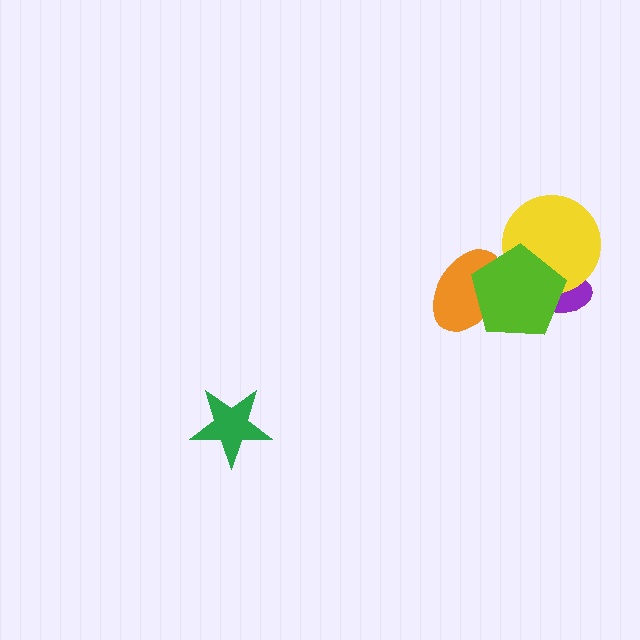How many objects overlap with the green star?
0 objects overlap with the green star.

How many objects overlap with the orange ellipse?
1 object overlaps with the orange ellipse.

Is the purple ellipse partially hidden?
Yes, it is partially covered by another shape.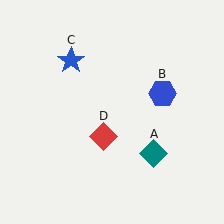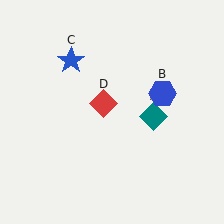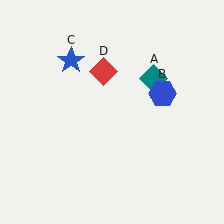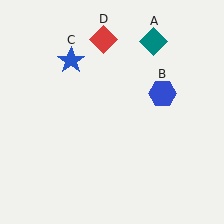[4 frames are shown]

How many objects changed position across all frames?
2 objects changed position: teal diamond (object A), red diamond (object D).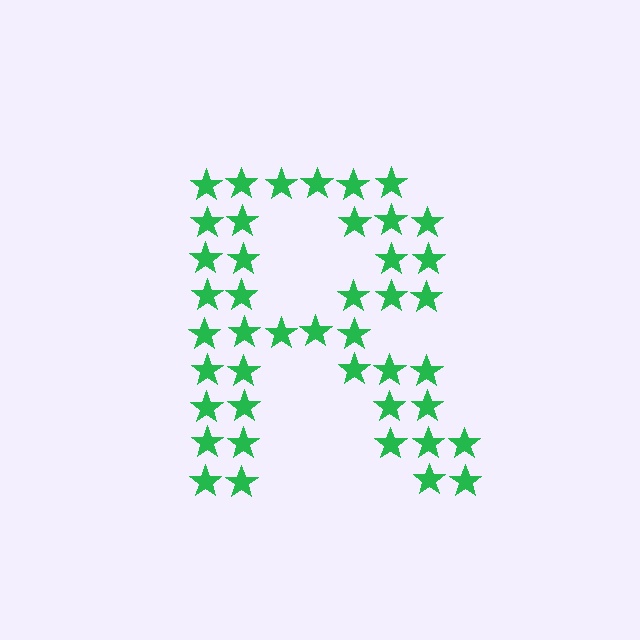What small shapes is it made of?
It is made of small stars.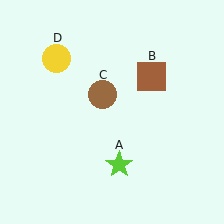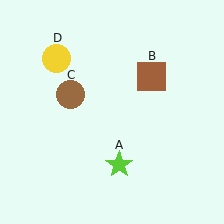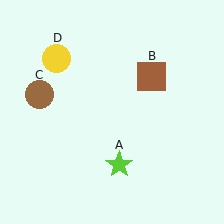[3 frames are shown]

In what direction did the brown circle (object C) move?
The brown circle (object C) moved left.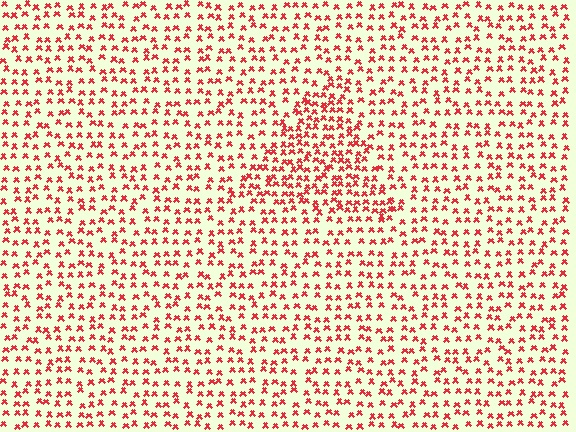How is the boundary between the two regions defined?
The boundary is defined by a change in element density (approximately 1.7x ratio). All elements are the same color, size, and shape.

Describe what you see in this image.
The image contains small red elements arranged at two different densities. A triangle-shaped region is visible where the elements are more densely packed than the surrounding area.